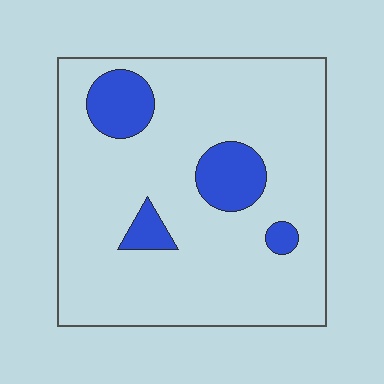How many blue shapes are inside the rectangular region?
4.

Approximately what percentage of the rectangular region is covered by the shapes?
Approximately 15%.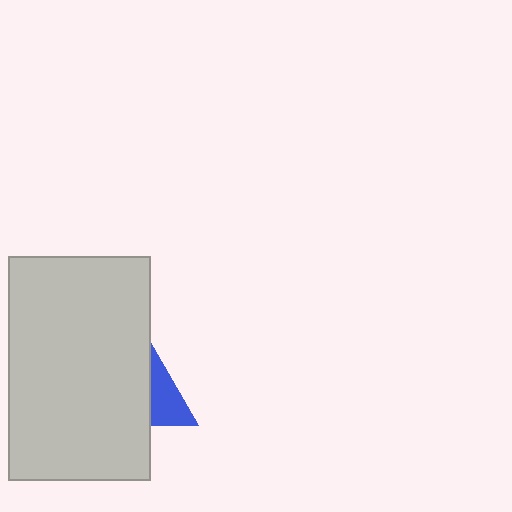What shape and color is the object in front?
The object in front is a light gray rectangle.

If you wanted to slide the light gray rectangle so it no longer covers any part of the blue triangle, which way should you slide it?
Slide it left — that is the most direct way to separate the two shapes.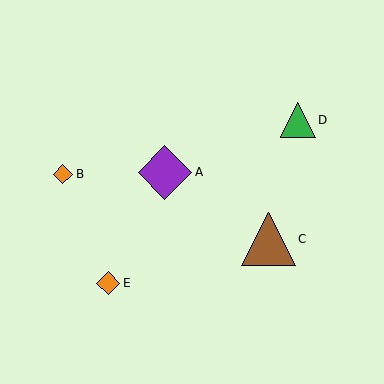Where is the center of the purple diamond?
The center of the purple diamond is at (165, 172).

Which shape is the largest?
The brown triangle (labeled C) is the largest.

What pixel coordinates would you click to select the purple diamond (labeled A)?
Click at (165, 172) to select the purple diamond A.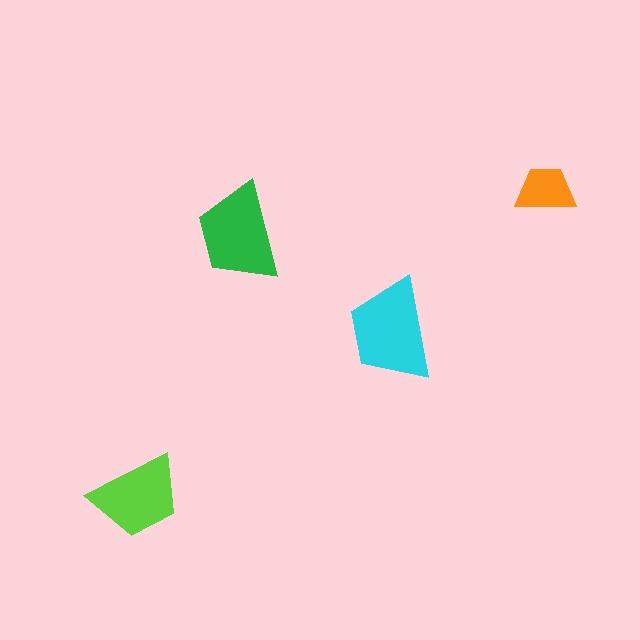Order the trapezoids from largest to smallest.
the cyan one, the green one, the lime one, the orange one.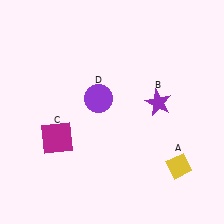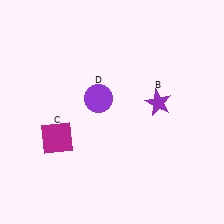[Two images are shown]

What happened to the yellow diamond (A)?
The yellow diamond (A) was removed in Image 2. It was in the bottom-right area of Image 1.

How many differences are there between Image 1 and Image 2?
There is 1 difference between the two images.